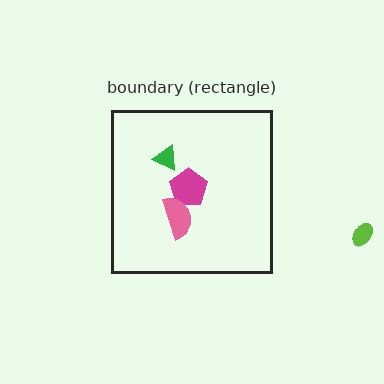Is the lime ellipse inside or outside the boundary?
Outside.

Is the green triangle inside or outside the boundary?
Inside.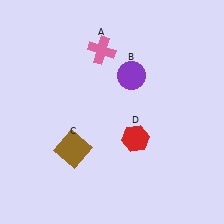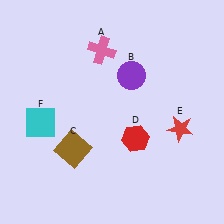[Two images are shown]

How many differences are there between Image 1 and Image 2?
There are 2 differences between the two images.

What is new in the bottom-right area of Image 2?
A red star (E) was added in the bottom-right area of Image 2.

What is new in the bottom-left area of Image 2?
A cyan square (F) was added in the bottom-left area of Image 2.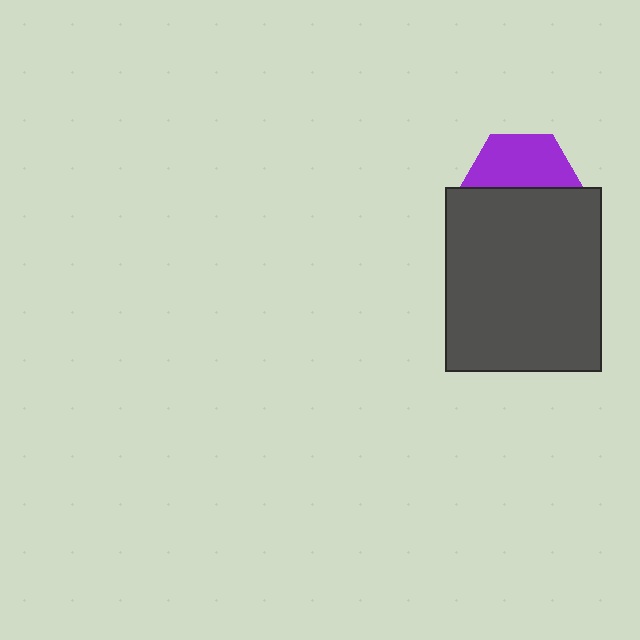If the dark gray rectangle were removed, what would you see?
You would see the complete purple hexagon.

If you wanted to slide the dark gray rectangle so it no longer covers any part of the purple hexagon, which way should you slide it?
Slide it down — that is the most direct way to separate the two shapes.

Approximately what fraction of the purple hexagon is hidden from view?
Roughly 51% of the purple hexagon is hidden behind the dark gray rectangle.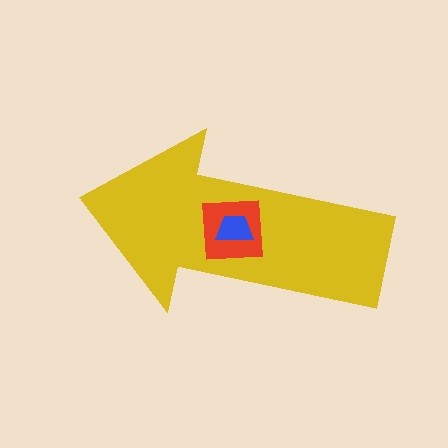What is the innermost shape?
The blue trapezoid.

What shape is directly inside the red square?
The blue trapezoid.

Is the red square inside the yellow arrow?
Yes.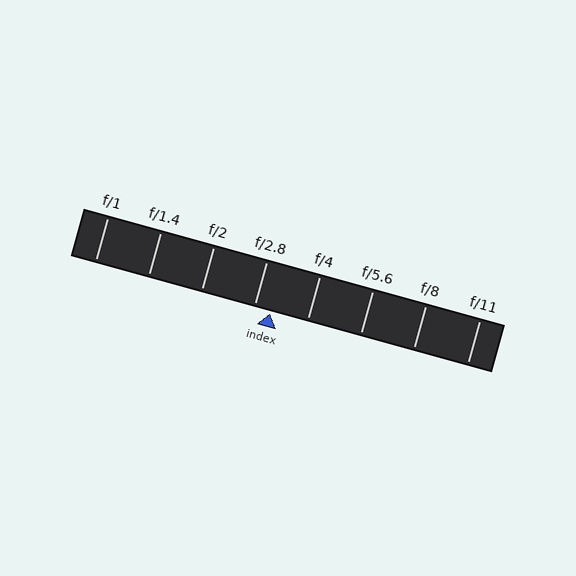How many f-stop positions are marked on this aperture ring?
There are 8 f-stop positions marked.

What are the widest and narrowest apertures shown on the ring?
The widest aperture shown is f/1 and the narrowest is f/11.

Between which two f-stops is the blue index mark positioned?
The index mark is between f/2.8 and f/4.